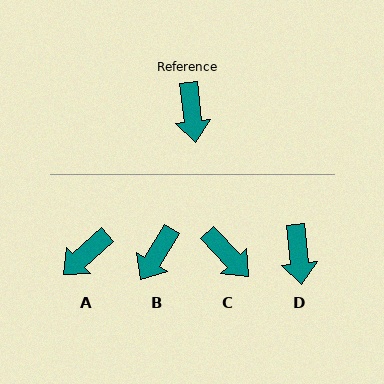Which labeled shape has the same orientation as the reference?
D.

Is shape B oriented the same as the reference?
No, it is off by about 38 degrees.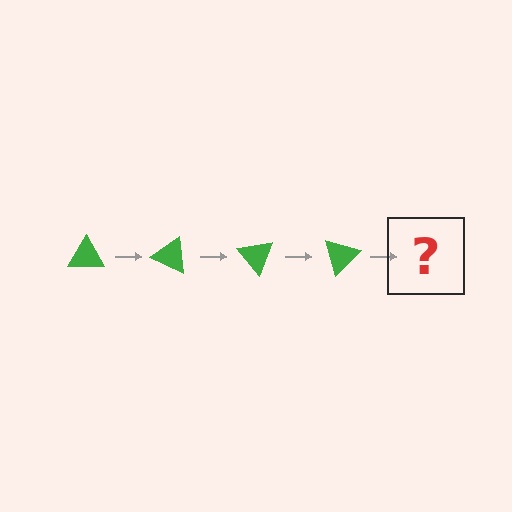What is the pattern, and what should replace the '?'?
The pattern is that the triangle rotates 25 degrees each step. The '?' should be a green triangle rotated 100 degrees.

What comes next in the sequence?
The next element should be a green triangle rotated 100 degrees.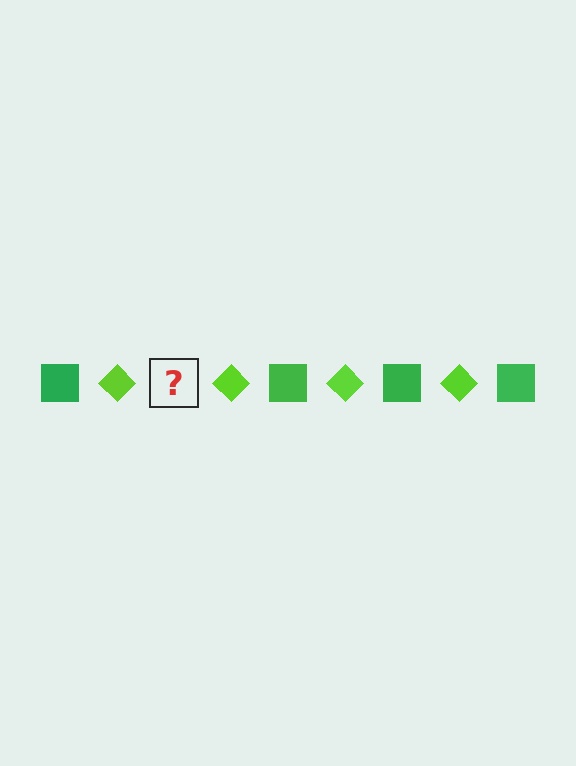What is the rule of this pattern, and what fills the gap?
The rule is that the pattern alternates between green square and lime diamond. The gap should be filled with a green square.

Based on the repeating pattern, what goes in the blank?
The blank should be a green square.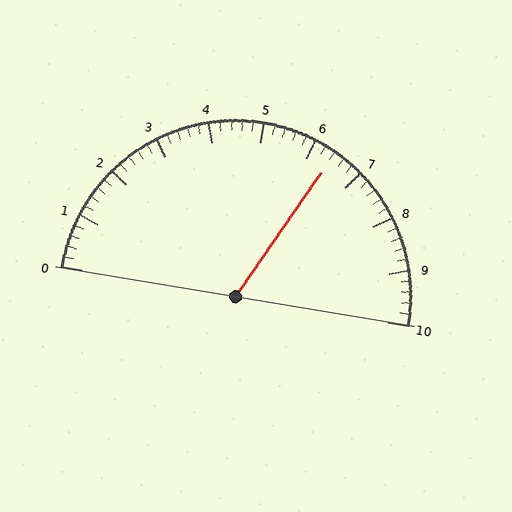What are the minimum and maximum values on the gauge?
The gauge ranges from 0 to 10.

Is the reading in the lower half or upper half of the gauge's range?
The reading is in the upper half of the range (0 to 10).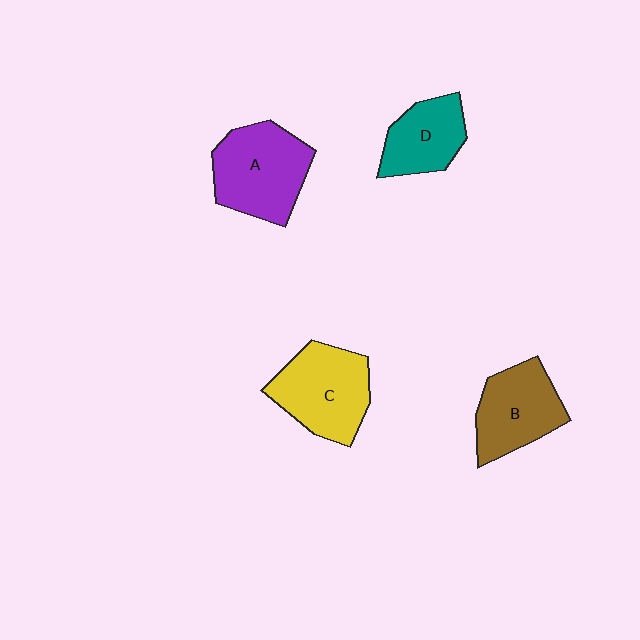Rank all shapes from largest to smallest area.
From largest to smallest: A (purple), C (yellow), B (brown), D (teal).